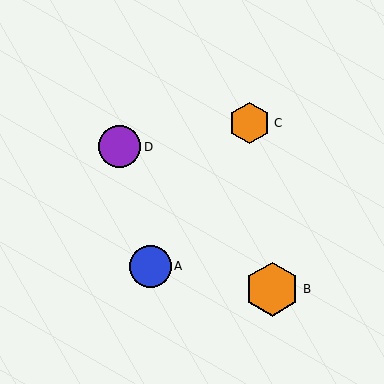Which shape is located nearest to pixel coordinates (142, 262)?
The blue circle (labeled A) at (150, 266) is nearest to that location.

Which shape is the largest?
The orange hexagon (labeled B) is the largest.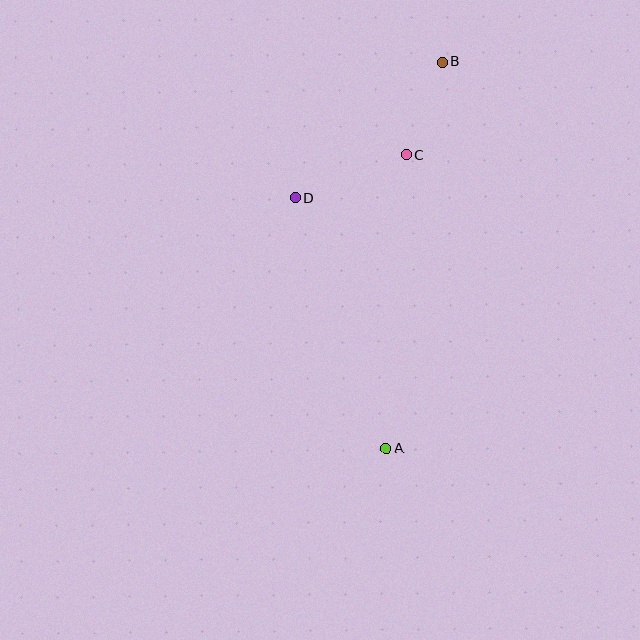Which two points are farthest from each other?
Points A and B are farthest from each other.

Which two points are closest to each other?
Points B and C are closest to each other.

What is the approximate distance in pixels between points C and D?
The distance between C and D is approximately 119 pixels.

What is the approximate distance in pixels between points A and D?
The distance between A and D is approximately 266 pixels.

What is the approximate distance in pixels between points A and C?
The distance between A and C is approximately 294 pixels.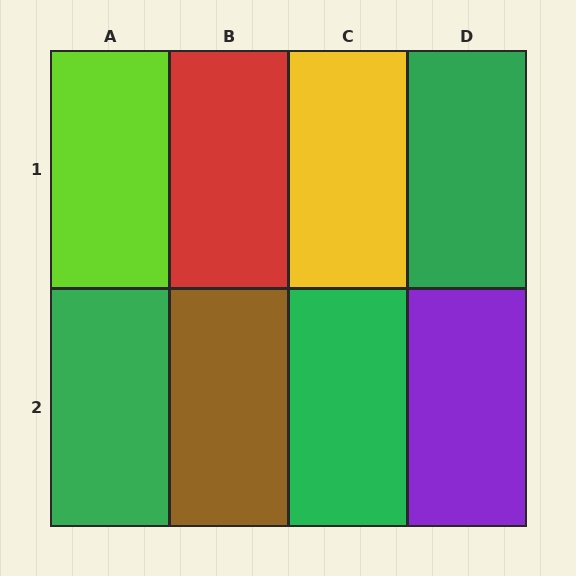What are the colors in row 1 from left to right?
Lime, red, yellow, green.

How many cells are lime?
1 cell is lime.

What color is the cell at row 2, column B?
Brown.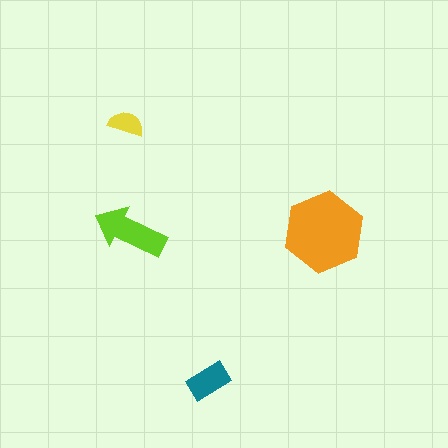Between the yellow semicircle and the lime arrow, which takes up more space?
The lime arrow.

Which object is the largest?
The orange hexagon.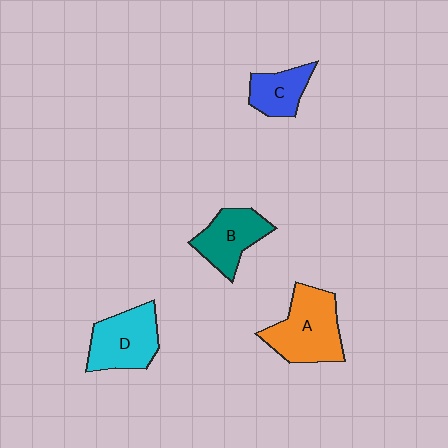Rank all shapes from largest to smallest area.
From largest to smallest: A (orange), D (cyan), B (teal), C (blue).